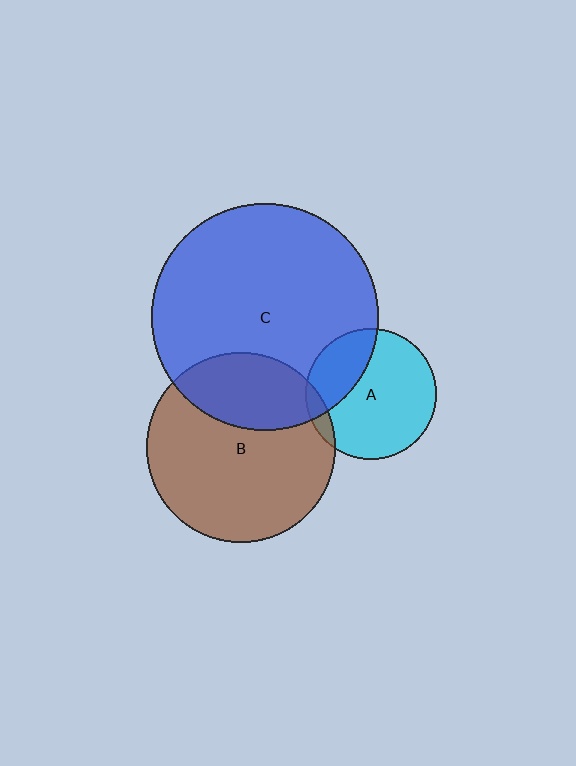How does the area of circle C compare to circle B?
Approximately 1.4 times.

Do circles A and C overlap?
Yes.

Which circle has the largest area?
Circle C (blue).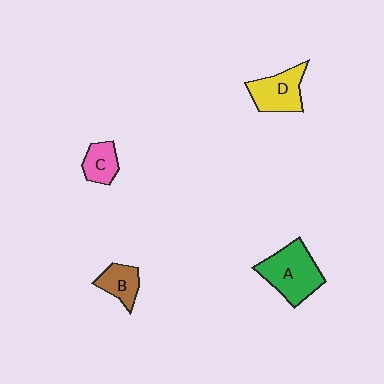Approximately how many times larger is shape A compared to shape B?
Approximately 2.0 times.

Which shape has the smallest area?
Shape C (pink).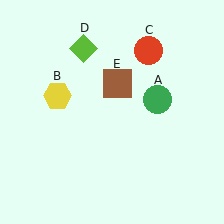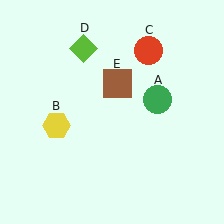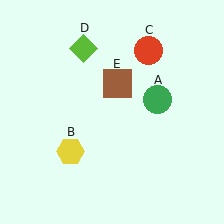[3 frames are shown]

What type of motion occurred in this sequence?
The yellow hexagon (object B) rotated counterclockwise around the center of the scene.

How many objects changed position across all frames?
1 object changed position: yellow hexagon (object B).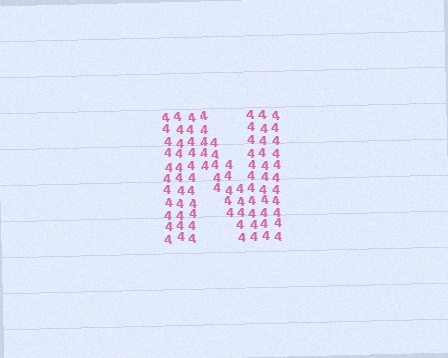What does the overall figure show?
The overall figure shows the letter N.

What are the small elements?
The small elements are digit 4's.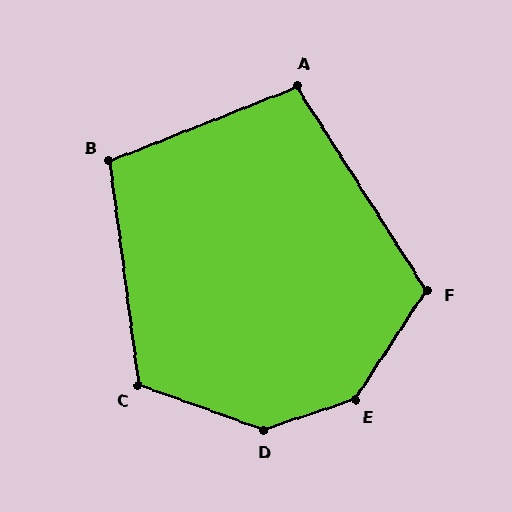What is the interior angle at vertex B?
Approximately 104 degrees (obtuse).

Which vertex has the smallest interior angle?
A, at approximately 101 degrees.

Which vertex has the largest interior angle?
E, at approximately 142 degrees.